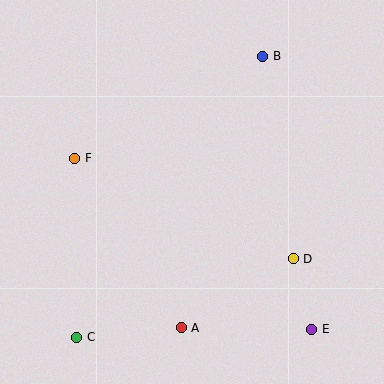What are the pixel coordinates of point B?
Point B is at (263, 56).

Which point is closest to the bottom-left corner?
Point C is closest to the bottom-left corner.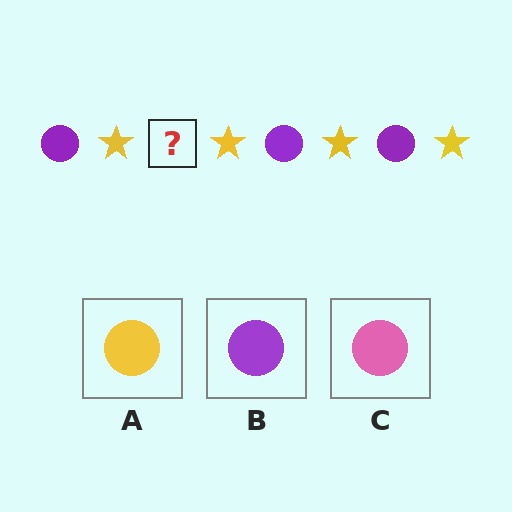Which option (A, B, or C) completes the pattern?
B.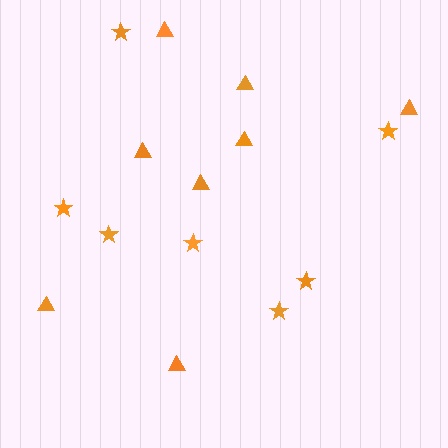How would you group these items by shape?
There are 2 groups: one group of stars (7) and one group of triangles (8).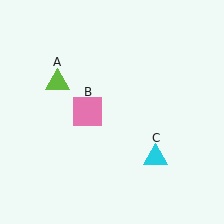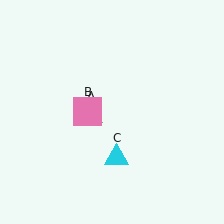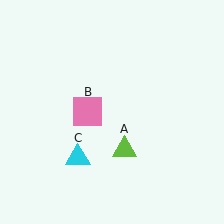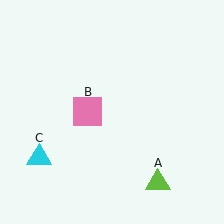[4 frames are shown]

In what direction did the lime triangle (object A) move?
The lime triangle (object A) moved down and to the right.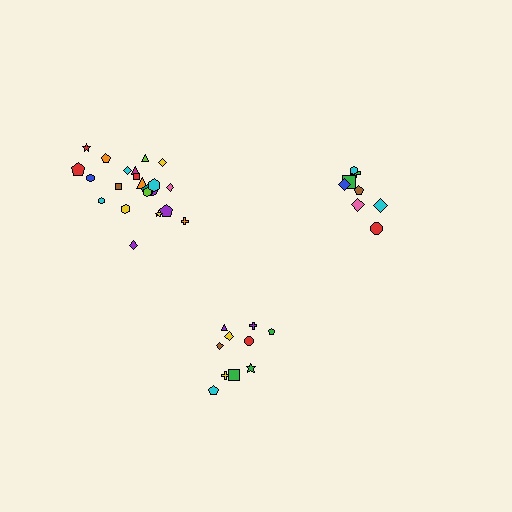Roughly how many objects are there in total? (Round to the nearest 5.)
Roughly 40 objects in total.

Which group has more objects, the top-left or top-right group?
The top-left group.